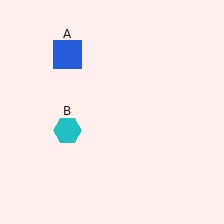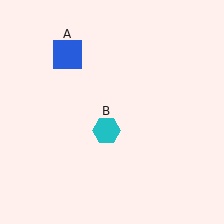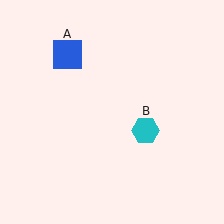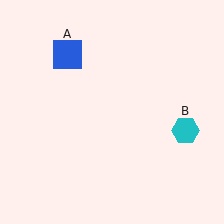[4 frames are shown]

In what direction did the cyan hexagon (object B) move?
The cyan hexagon (object B) moved right.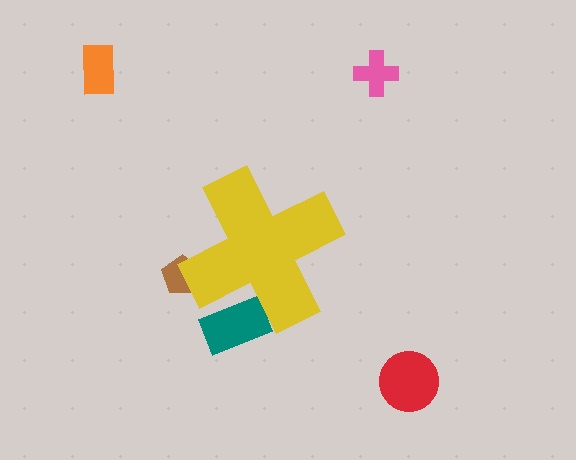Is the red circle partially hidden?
No, the red circle is fully visible.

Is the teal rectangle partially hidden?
Yes, the teal rectangle is partially hidden behind the yellow cross.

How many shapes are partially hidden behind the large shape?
2 shapes are partially hidden.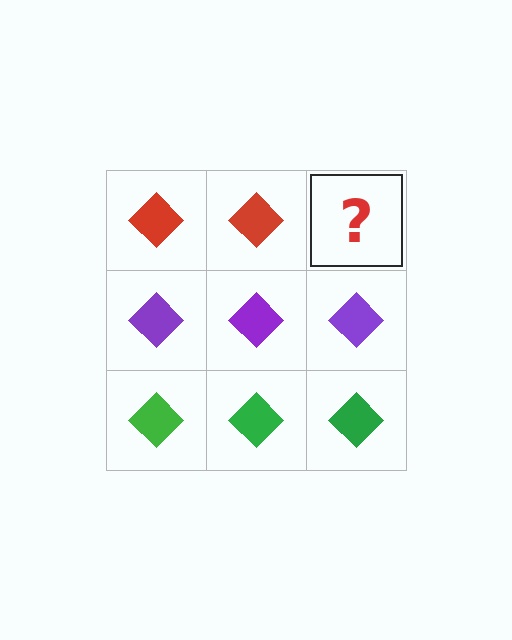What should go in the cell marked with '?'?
The missing cell should contain a red diamond.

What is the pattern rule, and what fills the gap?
The rule is that each row has a consistent color. The gap should be filled with a red diamond.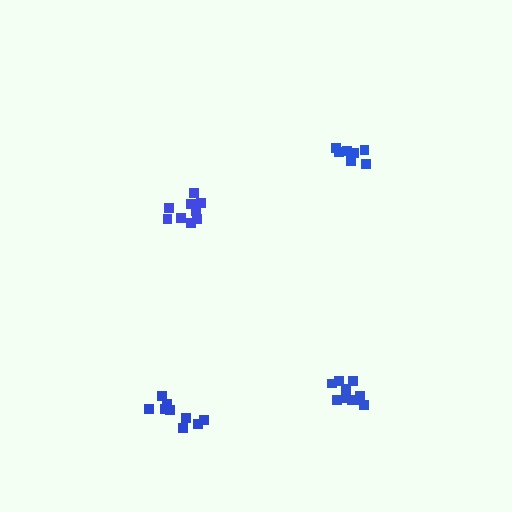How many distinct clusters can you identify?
There are 4 distinct clusters.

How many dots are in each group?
Group 1: 9 dots, Group 2: 10 dots, Group 3: 10 dots, Group 4: 7 dots (36 total).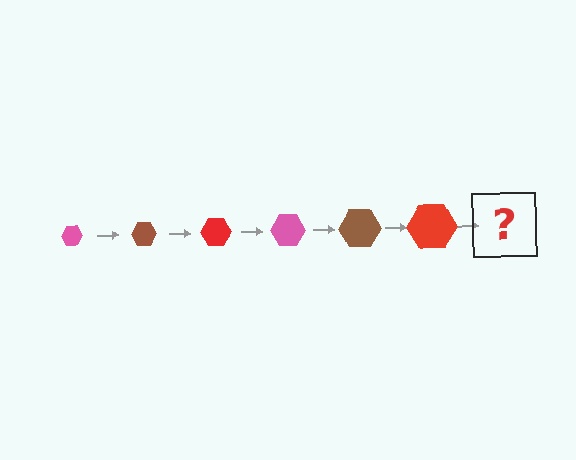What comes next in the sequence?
The next element should be a pink hexagon, larger than the previous one.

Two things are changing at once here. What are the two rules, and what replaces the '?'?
The two rules are that the hexagon grows larger each step and the color cycles through pink, brown, and red. The '?' should be a pink hexagon, larger than the previous one.